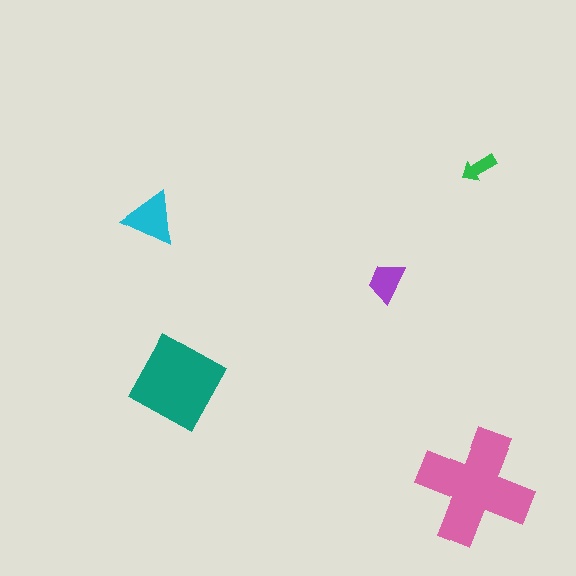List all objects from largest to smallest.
The pink cross, the teal square, the cyan triangle, the purple trapezoid, the green arrow.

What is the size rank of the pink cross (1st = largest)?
1st.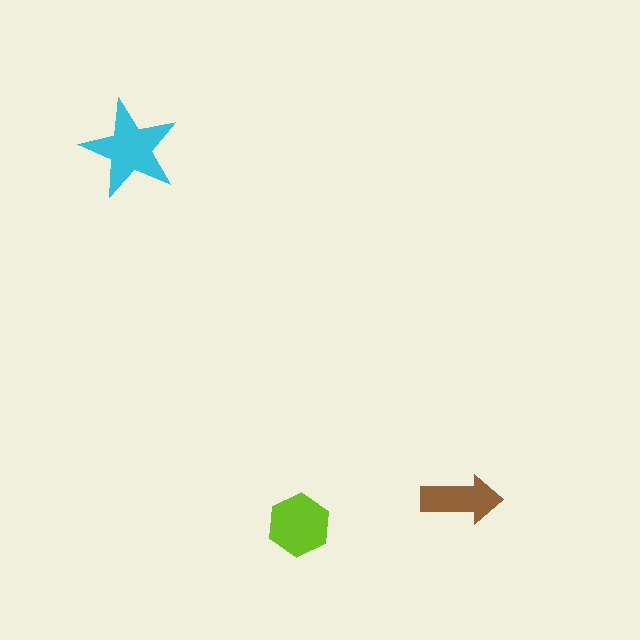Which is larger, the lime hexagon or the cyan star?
The cyan star.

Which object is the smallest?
The brown arrow.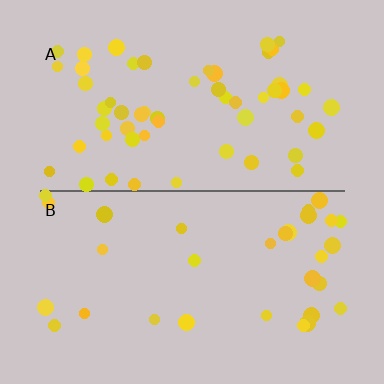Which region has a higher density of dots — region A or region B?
A (the top).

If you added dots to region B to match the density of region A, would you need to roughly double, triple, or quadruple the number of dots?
Approximately double.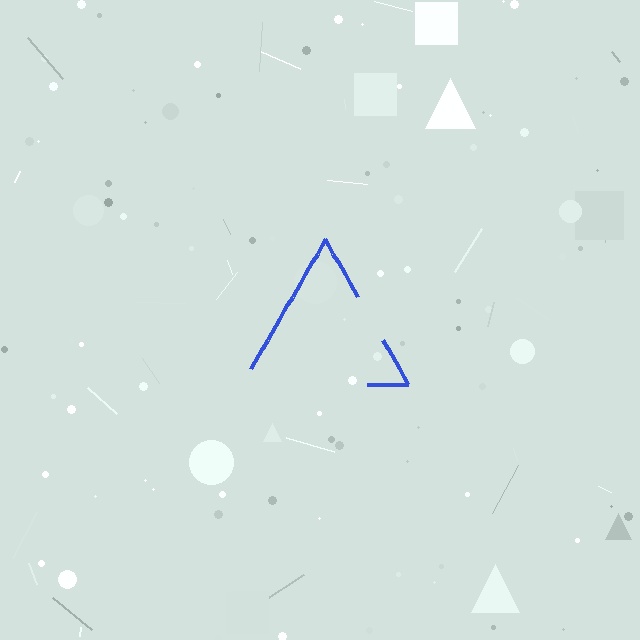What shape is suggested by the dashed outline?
The dashed outline suggests a triangle.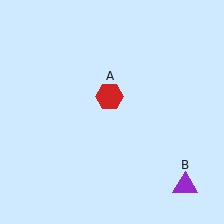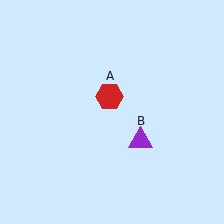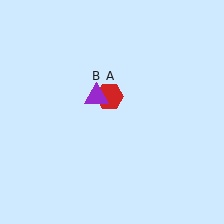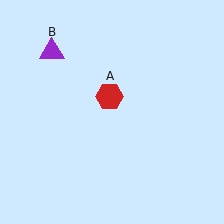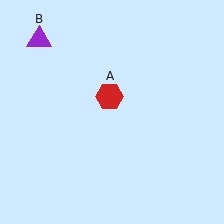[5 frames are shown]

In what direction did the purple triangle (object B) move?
The purple triangle (object B) moved up and to the left.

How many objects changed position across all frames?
1 object changed position: purple triangle (object B).